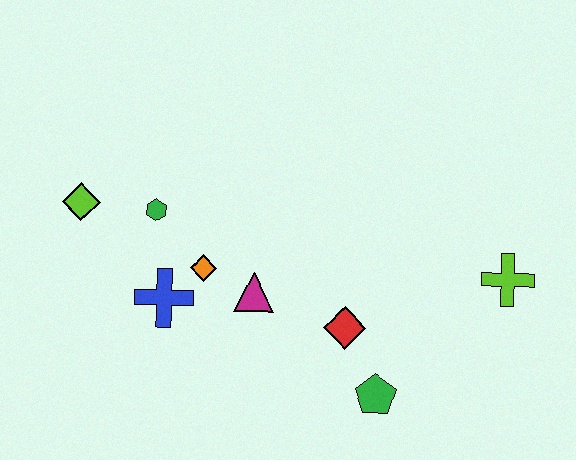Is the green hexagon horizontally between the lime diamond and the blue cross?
Yes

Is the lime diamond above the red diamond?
Yes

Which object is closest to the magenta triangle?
The orange diamond is closest to the magenta triangle.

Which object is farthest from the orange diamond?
The lime cross is farthest from the orange diamond.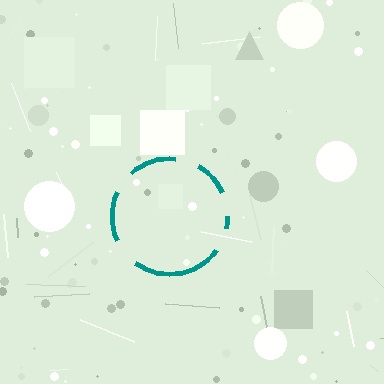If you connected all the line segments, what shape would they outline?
They would outline a circle.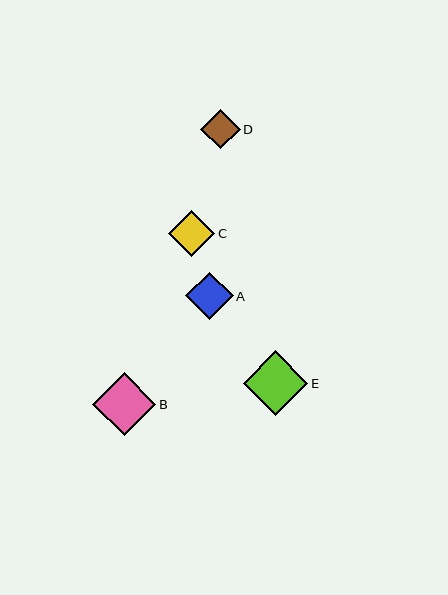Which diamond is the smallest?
Diamond D is the smallest with a size of approximately 40 pixels.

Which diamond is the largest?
Diamond E is the largest with a size of approximately 64 pixels.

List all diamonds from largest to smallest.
From largest to smallest: E, B, A, C, D.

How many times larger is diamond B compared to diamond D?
Diamond B is approximately 1.6 times the size of diamond D.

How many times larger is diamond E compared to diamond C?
Diamond E is approximately 1.4 times the size of diamond C.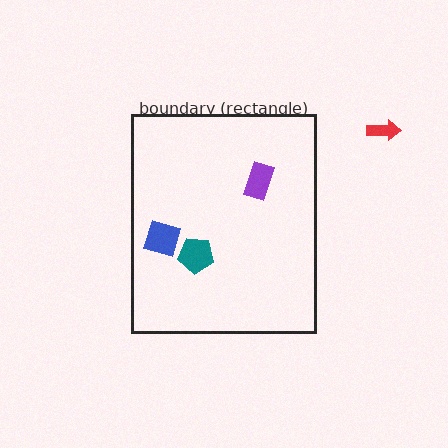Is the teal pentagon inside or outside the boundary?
Inside.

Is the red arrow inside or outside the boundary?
Outside.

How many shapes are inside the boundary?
3 inside, 1 outside.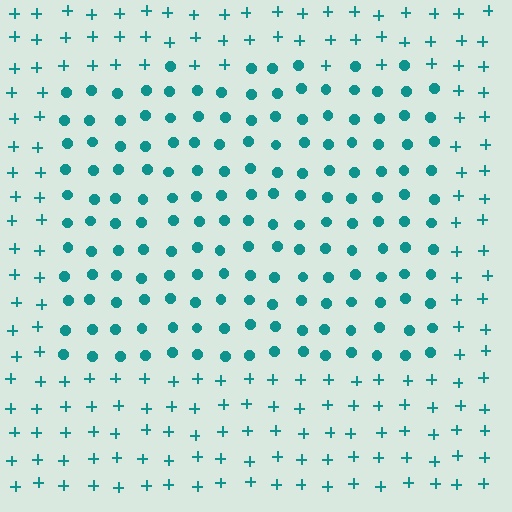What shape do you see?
I see a rectangle.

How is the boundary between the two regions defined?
The boundary is defined by a change in element shape: circles inside vs. plus signs outside. All elements share the same color and spacing.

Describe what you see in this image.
The image is filled with small teal elements arranged in a uniform grid. A rectangle-shaped region contains circles, while the surrounding area contains plus signs. The boundary is defined purely by the change in element shape.